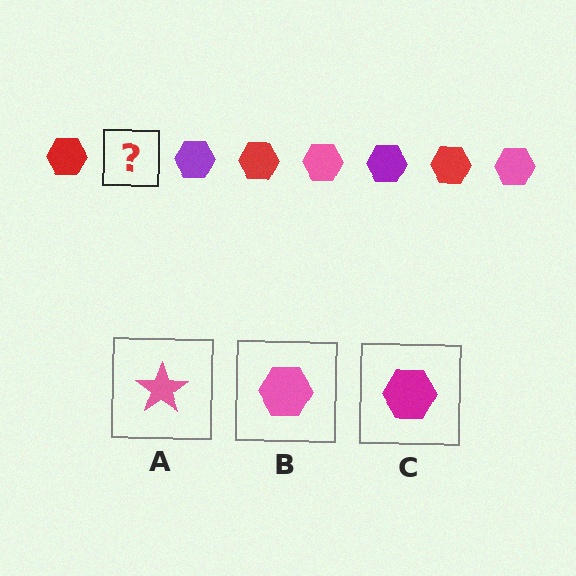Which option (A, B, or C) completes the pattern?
B.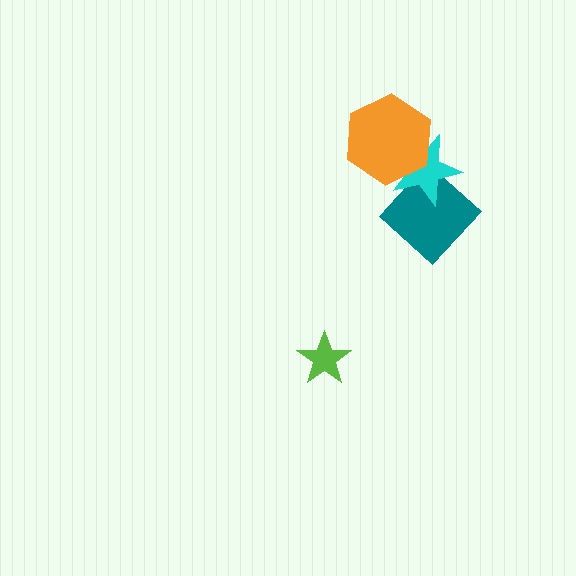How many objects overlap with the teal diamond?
1 object overlaps with the teal diamond.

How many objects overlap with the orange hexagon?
1 object overlaps with the orange hexagon.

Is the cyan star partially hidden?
Yes, it is partially covered by another shape.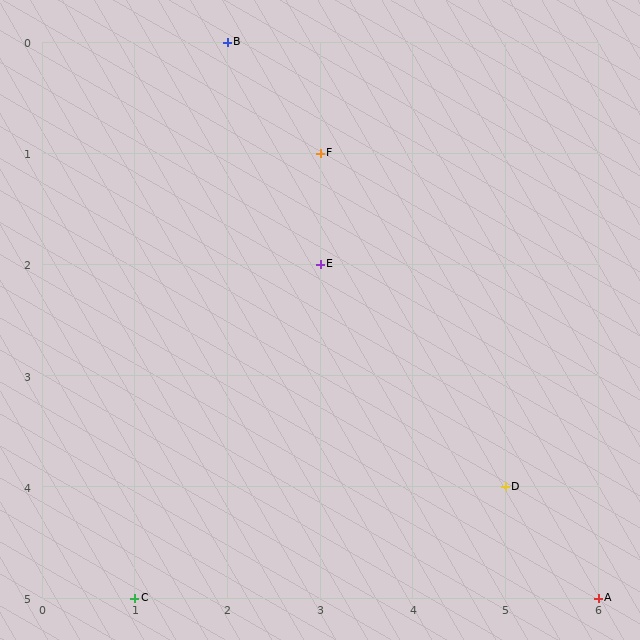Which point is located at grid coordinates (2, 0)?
Point B is at (2, 0).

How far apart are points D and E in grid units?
Points D and E are 2 columns and 2 rows apart (about 2.8 grid units diagonally).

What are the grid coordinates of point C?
Point C is at grid coordinates (1, 5).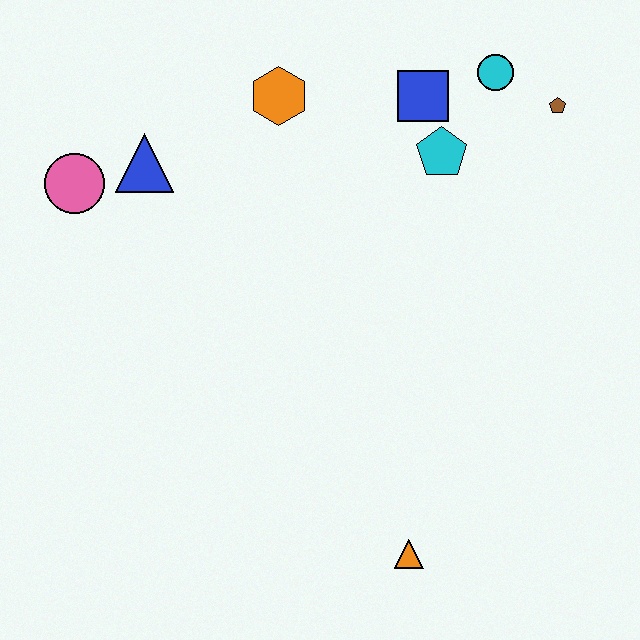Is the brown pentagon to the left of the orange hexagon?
No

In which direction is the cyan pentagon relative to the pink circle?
The cyan pentagon is to the right of the pink circle.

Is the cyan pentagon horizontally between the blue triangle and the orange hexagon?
No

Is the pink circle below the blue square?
Yes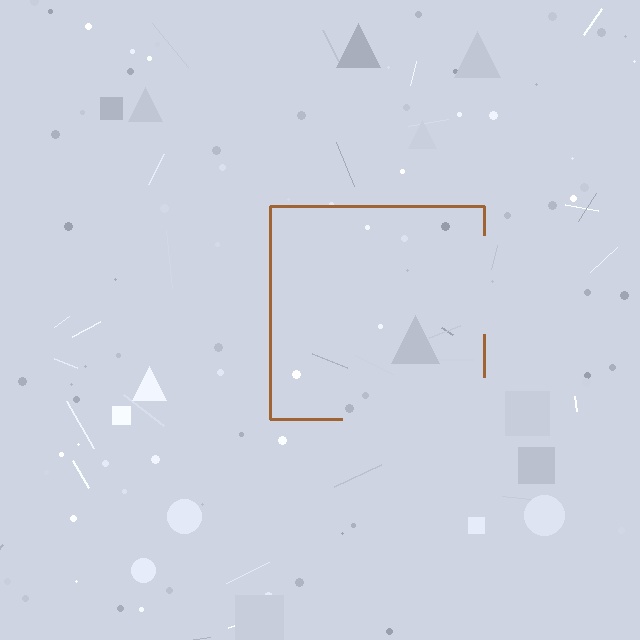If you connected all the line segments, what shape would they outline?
They would outline a square.